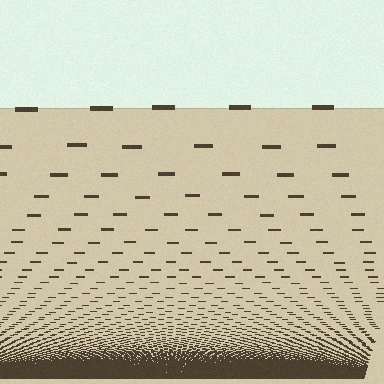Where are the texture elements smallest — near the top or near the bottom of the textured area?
Near the bottom.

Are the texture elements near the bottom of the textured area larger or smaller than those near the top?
Smaller. The gradient is inverted — elements near the bottom are smaller and denser.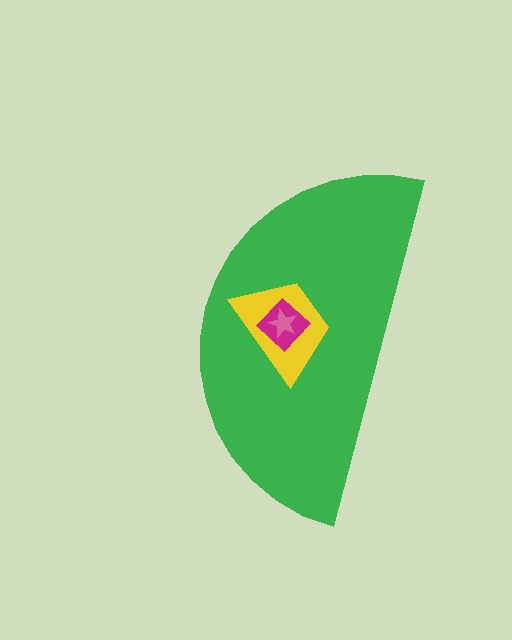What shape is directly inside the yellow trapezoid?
The magenta diamond.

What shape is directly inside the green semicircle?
The yellow trapezoid.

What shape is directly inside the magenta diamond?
The pink star.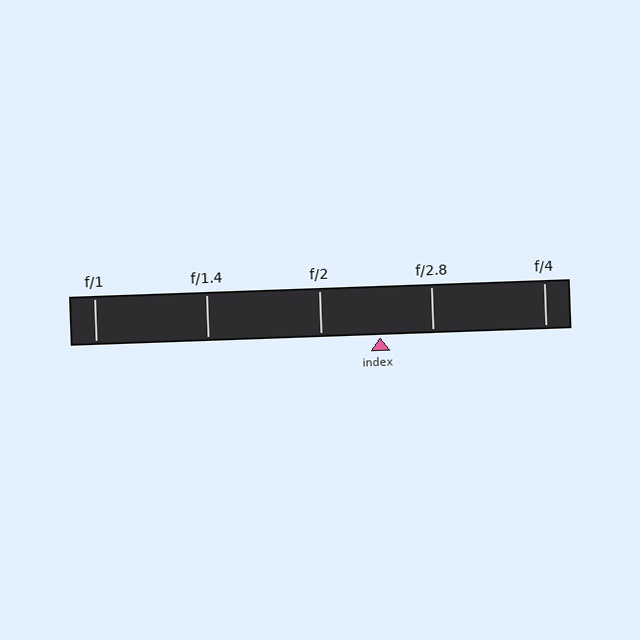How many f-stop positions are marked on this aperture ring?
There are 5 f-stop positions marked.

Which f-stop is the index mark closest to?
The index mark is closest to f/2.8.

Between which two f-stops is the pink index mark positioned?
The index mark is between f/2 and f/2.8.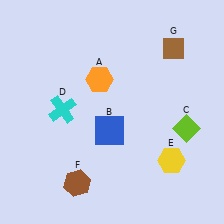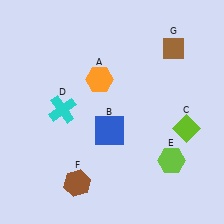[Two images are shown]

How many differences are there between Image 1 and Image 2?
There is 1 difference between the two images.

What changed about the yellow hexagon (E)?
In Image 1, E is yellow. In Image 2, it changed to lime.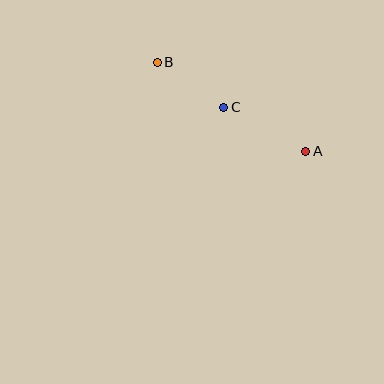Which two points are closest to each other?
Points B and C are closest to each other.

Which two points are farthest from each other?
Points A and B are farthest from each other.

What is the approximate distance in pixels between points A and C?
The distance between A and C is approximately 93 pixels.